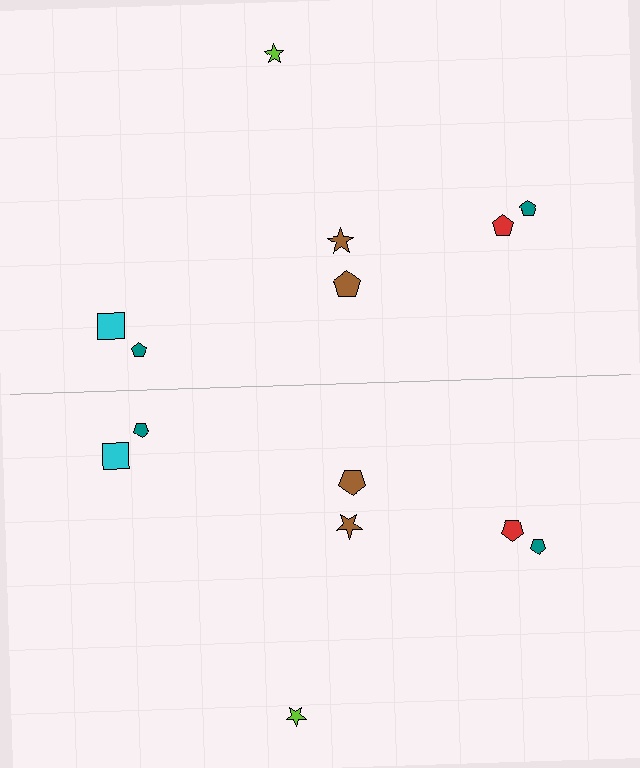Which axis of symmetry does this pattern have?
The pattern has a horizontal axis of symmetry running through the center of the image.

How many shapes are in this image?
There are 14 shapes in this image.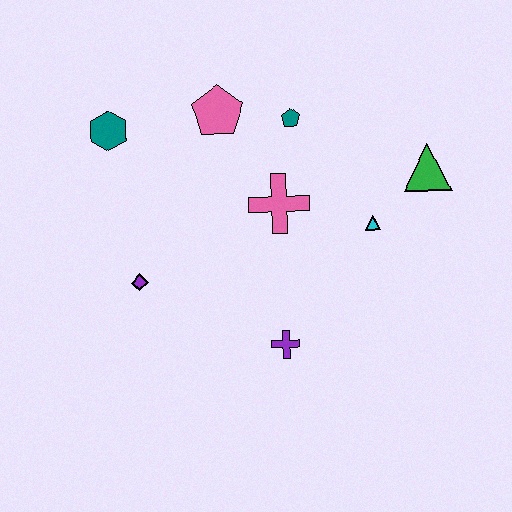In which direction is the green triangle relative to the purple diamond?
The green triangle is to the right of the purple diamond.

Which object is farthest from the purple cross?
The teal hexagon is farthest from the purple cross.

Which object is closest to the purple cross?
The pink cross is closest to the purple cross.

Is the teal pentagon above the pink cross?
Yes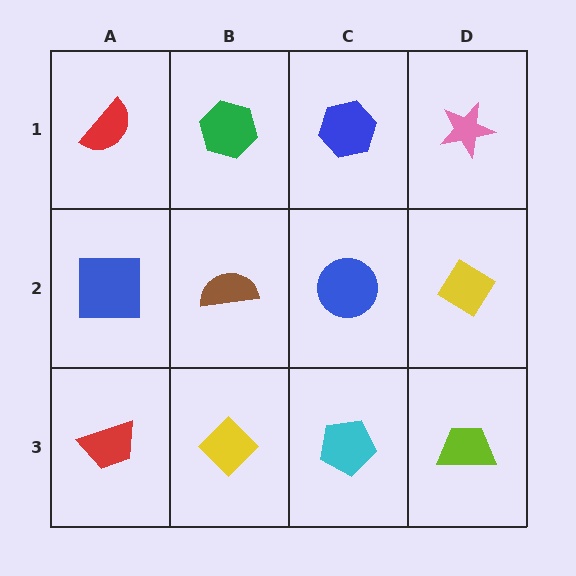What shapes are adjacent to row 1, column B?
A brown semicircle (row 2, column B), a red semicircle (row 1, column A), a blue hexagon (row 1, column C).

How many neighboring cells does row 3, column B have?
3.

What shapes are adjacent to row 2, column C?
A blue hexagon (row 1, column C), a cyan pentagon (row 3, column C), a brown semicircle (row 2, column B), a yellow diamond (row 2, column D).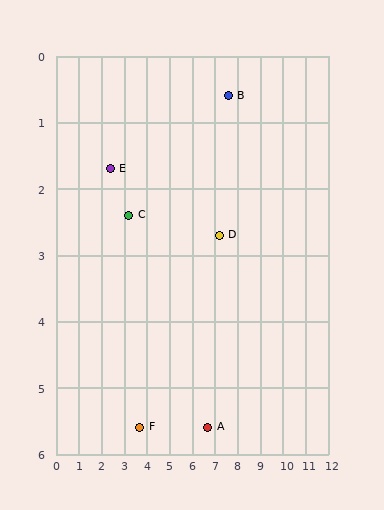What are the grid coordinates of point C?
Point C is at approximately (3.2, 2.4).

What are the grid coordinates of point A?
Point A is at approximately (6.7, 5.6).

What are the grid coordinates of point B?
Point B is at approximately (7.6, 0.6).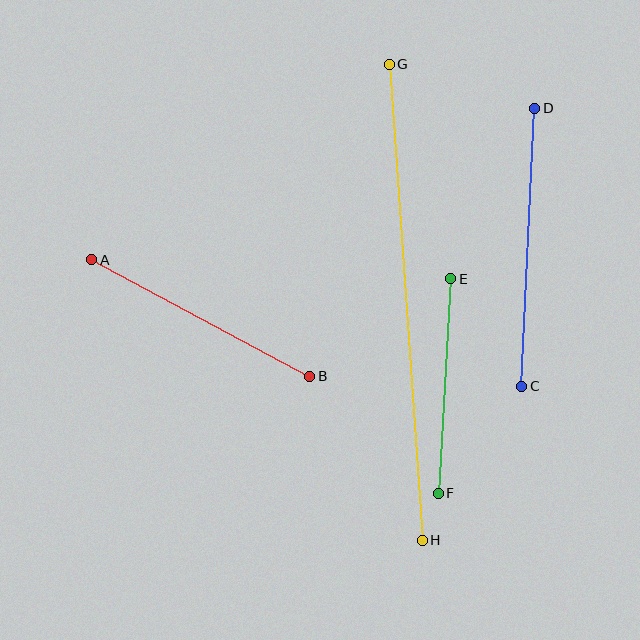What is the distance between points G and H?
The distance is approximately 477 pixels.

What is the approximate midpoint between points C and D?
The midpoint is at approximately (528, 247) pixels.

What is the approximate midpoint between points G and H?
The midpoint is at approximately (406, 302) pixels.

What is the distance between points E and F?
The distance is approximately 215 pixels.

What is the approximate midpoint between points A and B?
The midpoint is at approximately (201, 318) pixels.